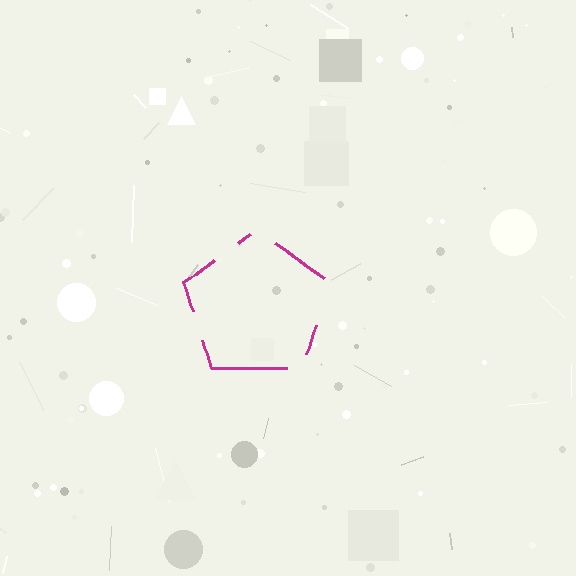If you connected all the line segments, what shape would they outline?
They would outline a pentagon.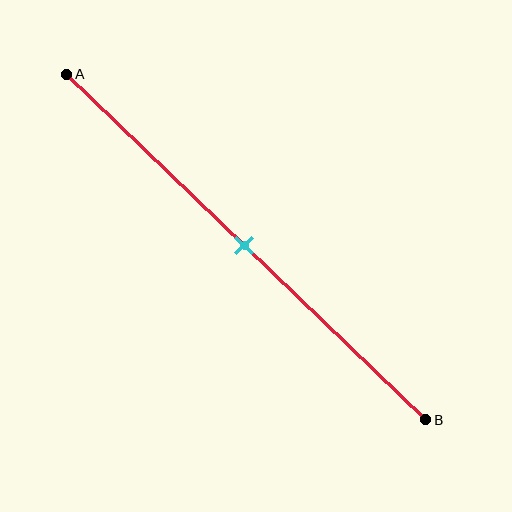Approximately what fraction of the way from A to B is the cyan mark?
The cyan mark is approximately 50% of the way from A to B.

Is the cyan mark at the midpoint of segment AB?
Yes, the mark is approximately at the midpoint.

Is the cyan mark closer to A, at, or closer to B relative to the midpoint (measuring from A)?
The cyan mark is approximately at the midpoint of segment AB.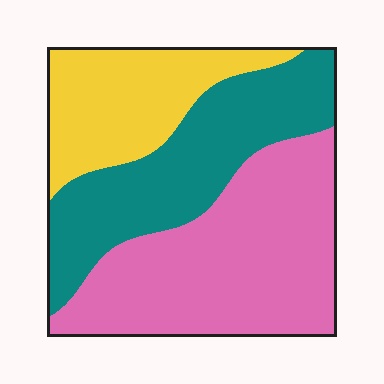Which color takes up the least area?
Yellow, at roughly 25%.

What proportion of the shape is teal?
Teal takes up about one third (1/3) of the shape.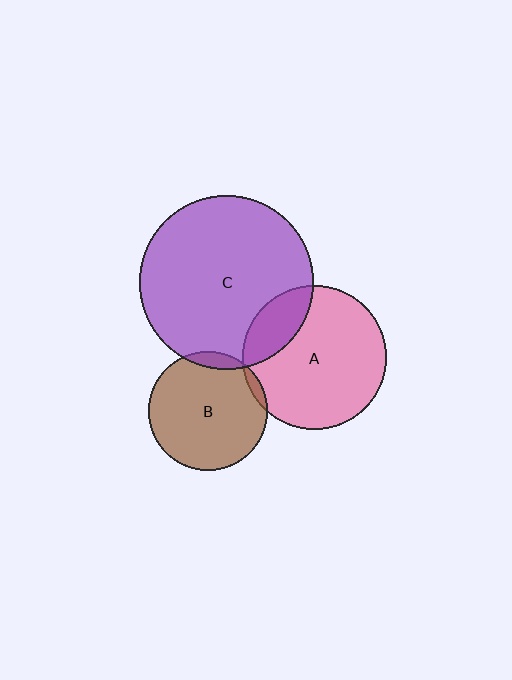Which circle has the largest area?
Circle C (purple).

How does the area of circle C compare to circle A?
Approximately 1.5 times.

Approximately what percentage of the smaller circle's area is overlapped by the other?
Approximately 5%.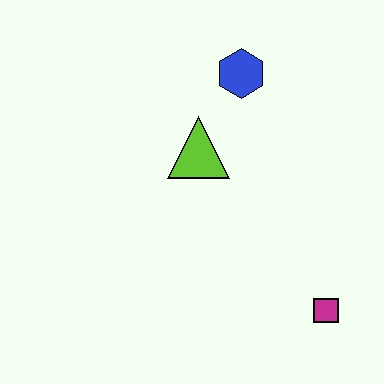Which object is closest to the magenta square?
The lime triangle is closest to the magenta square.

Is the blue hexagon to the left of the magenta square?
Yes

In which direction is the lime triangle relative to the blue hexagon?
The lime triangle is below the blue hexagon.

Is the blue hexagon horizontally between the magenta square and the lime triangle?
Yes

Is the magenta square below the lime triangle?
Yes